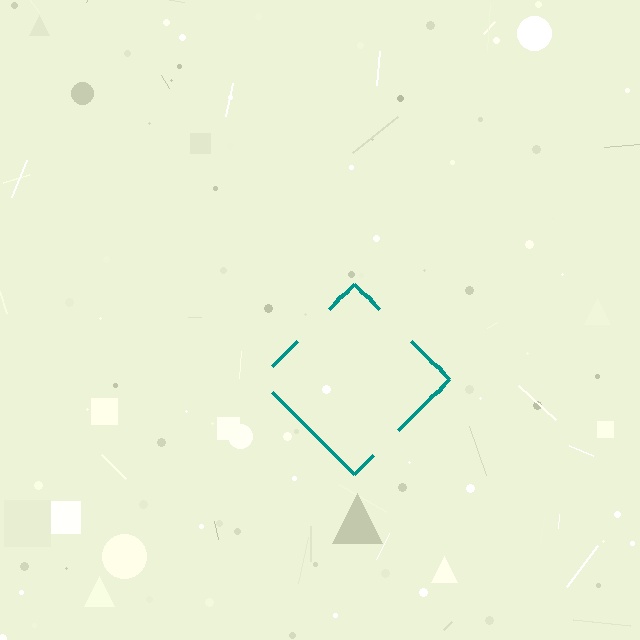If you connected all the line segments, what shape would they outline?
They would outline a diamond.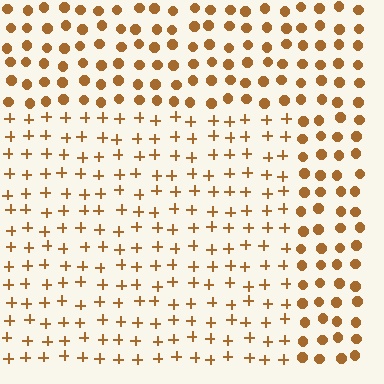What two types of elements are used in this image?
The image uses plus signs inside the rectangle region and circles outside it.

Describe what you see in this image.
The image is filled with small brown elements arranged in a uniform grid. A rectangle-shaped region contains plus signs, while the surrounding area contains circles. The boundary is defined purely by the change in element shape.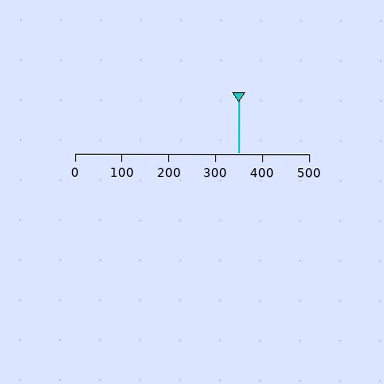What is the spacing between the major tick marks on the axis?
The major ticks are spaced 100 apart.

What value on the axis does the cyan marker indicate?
The marker indicates approximately 350.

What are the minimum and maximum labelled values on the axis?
The axis runs from 0 to 500.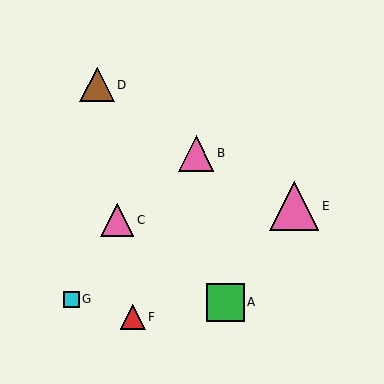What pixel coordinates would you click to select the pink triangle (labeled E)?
Click at (294, 206) to select the pink triangle E.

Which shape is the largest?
The pink triangle (labeled E) is the largest.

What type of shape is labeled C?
Shape C is a pink triangle.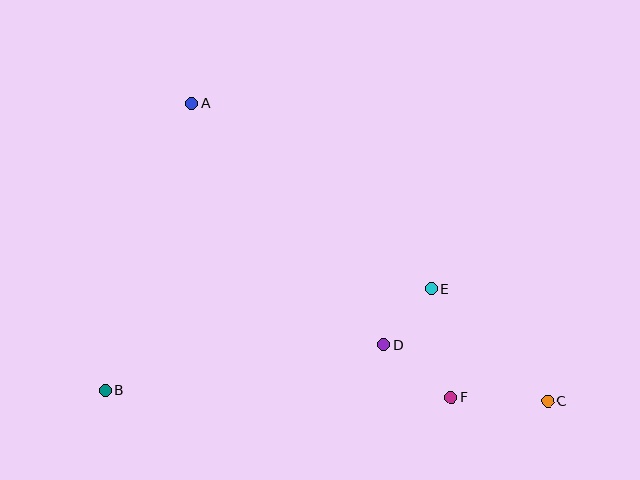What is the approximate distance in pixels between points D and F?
The distance between D and F is approximately 86 pixels.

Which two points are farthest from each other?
Points A and C are farthest from each other.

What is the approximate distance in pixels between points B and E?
The distance between B and E is approximately 341 pixels.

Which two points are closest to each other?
Points D and E are closest to each other.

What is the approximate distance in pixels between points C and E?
The distance between C and E is approximately 162 pixels.